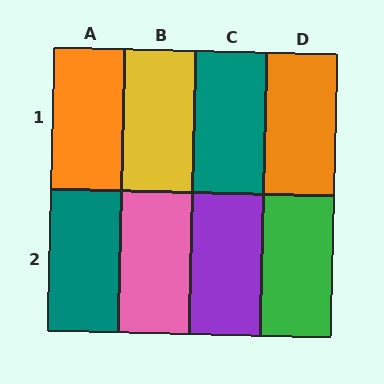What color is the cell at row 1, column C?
Teal.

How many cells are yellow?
1 cell is yellow.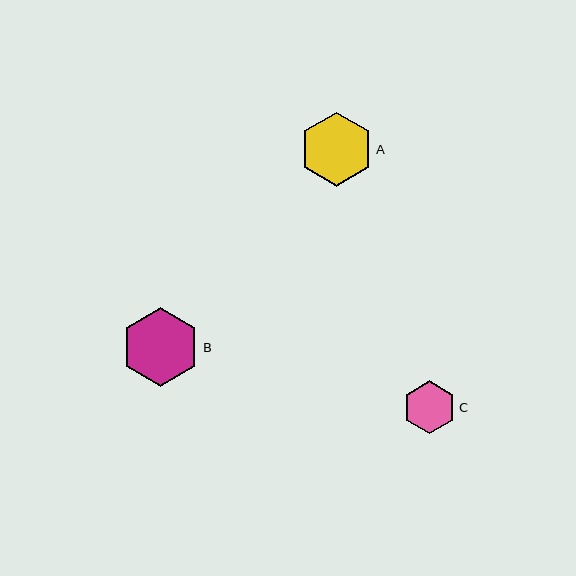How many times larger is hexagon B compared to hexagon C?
Hexagon B is approximately 1.5 times the size of hexagon C.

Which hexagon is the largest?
Hexagon B is the largest with a size of approximately 79 pixels.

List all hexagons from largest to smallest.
From largest to smallest: B, A, C.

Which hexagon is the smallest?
Hexagon C is the smallest with a size of approximately 53 pixels.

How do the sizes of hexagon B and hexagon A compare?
Hexagon B and hexagon A are approximately the same size.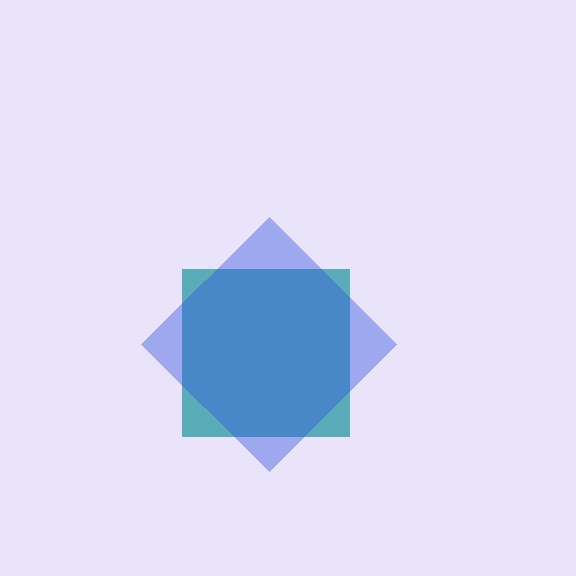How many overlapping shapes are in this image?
There are 2 overlapping shapes in the image.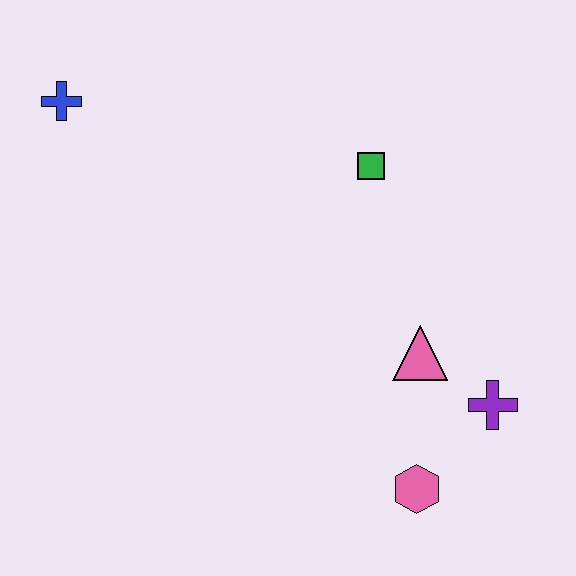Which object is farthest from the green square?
The pink hexagon is farthest from the green square.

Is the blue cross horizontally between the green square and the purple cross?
No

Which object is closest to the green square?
The pink triangle is closest to the green square.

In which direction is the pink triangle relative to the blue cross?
The pink triangle is to the right of the blue cross.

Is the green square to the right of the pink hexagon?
No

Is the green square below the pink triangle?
No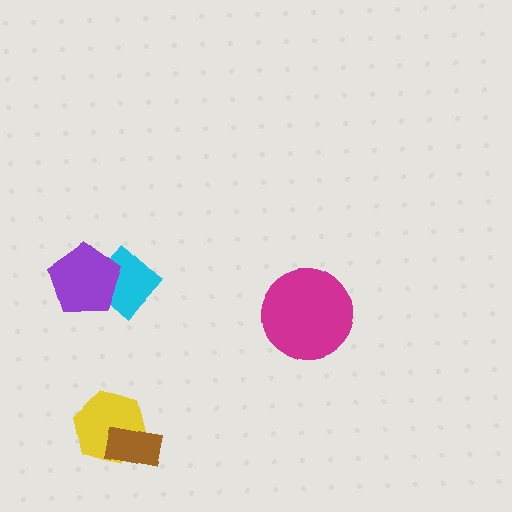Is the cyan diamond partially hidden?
Yes, it is partially covered by another shape.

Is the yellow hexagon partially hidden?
Yes, it is partially covered by another shape.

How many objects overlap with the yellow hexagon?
1 object overlaps with the yellow hexagon.